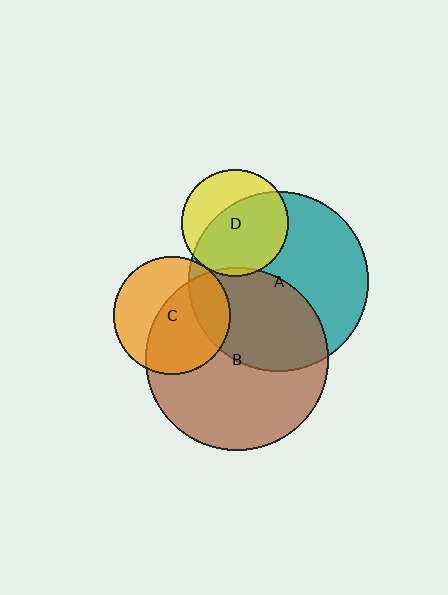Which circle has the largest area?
Circle B (brown).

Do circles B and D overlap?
Yes.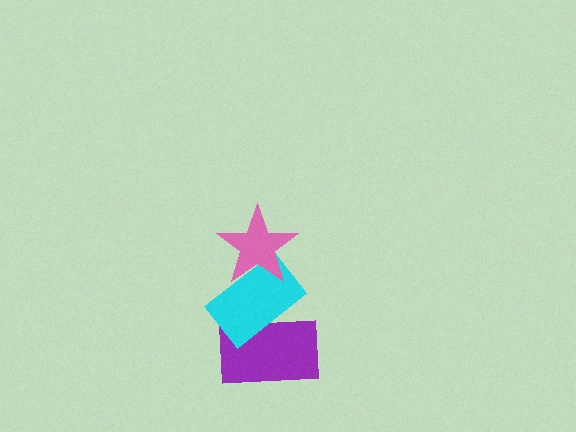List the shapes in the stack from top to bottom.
From top to bottom: the pink star, the cyan rectangle, the purple rectangle.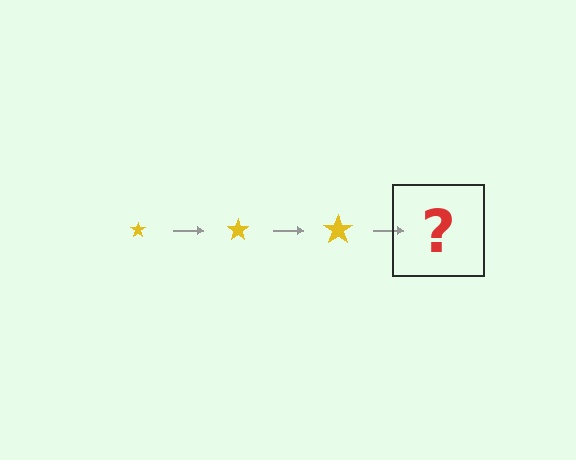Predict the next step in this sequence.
The next step is a yellow star, larger than the previous one.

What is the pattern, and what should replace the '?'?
The pattern is that the star gets progressively larger each step. The '?' should be a yellow star, larger than the previous one.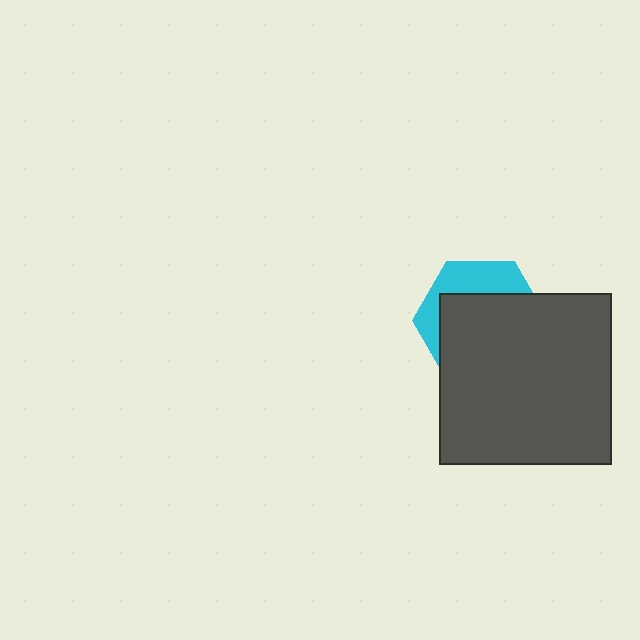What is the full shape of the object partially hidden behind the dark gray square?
The partially hidden object is a cyan hexagon.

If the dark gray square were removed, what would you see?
You would see the complete cyan hexagon.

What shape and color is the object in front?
The object in front is a dark gray square.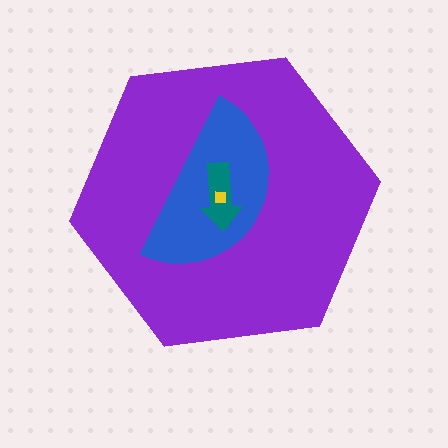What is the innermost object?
The yellow square.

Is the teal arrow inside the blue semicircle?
Yes.